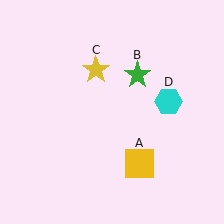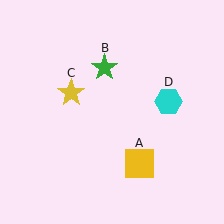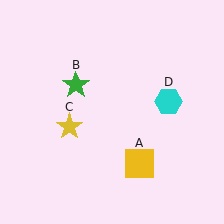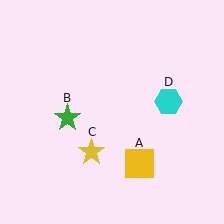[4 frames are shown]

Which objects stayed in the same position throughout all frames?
Yellow square (object A) and cyan hexagon (object D) remained stationary.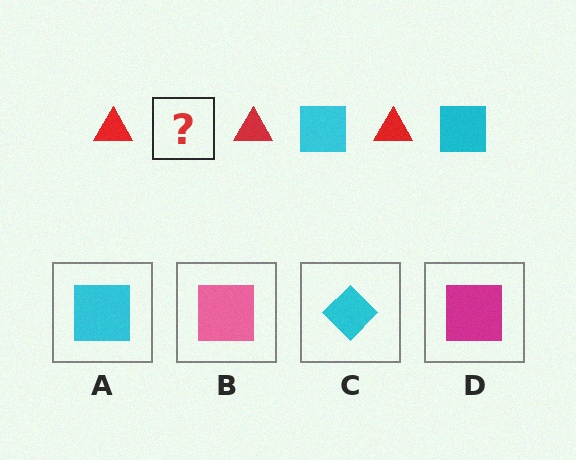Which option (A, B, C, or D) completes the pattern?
A.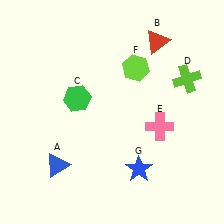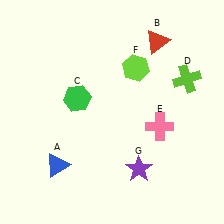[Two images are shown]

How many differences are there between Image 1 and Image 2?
There is 1 difference between the two images.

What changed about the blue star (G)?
In Image 1, G is blue. In Image 2, it changed to purple.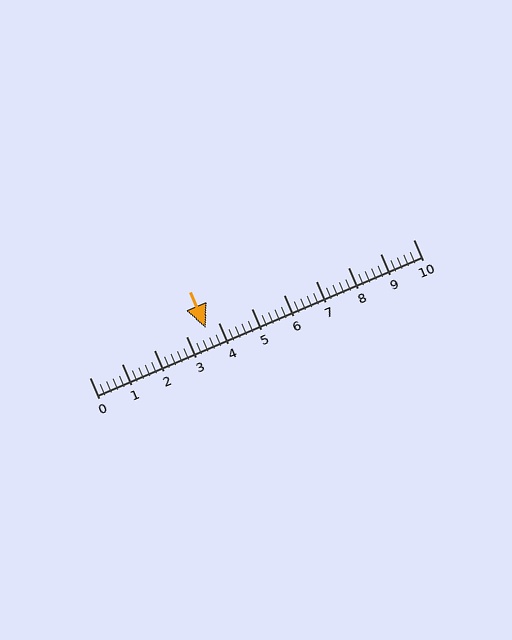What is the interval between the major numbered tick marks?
The major tick marks are spaced 1 units apart.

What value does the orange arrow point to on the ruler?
The orange arrow points to approximately 3.6.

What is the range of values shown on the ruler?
The ruler shows values from 0 to 10.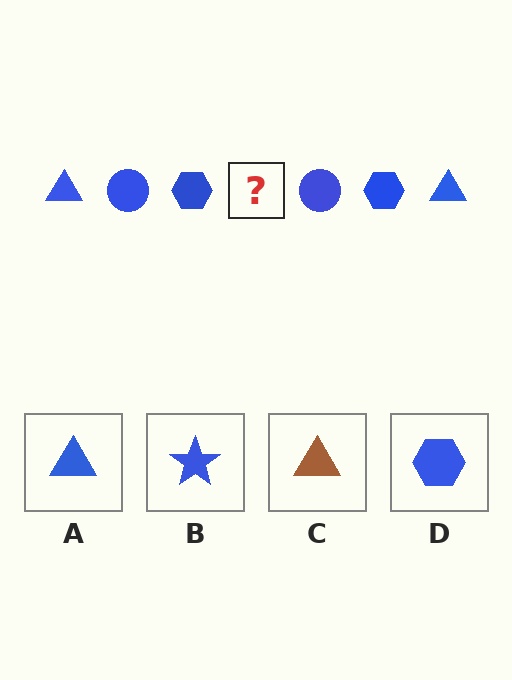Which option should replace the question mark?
Option A.